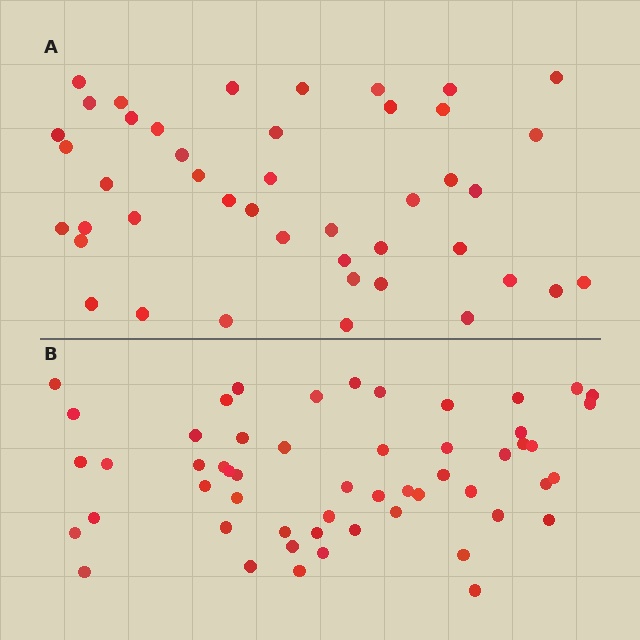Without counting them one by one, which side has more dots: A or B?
Region B (the bottom region) has more dots.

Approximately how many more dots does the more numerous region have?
Region B has roughly 10 or so more dots than region A.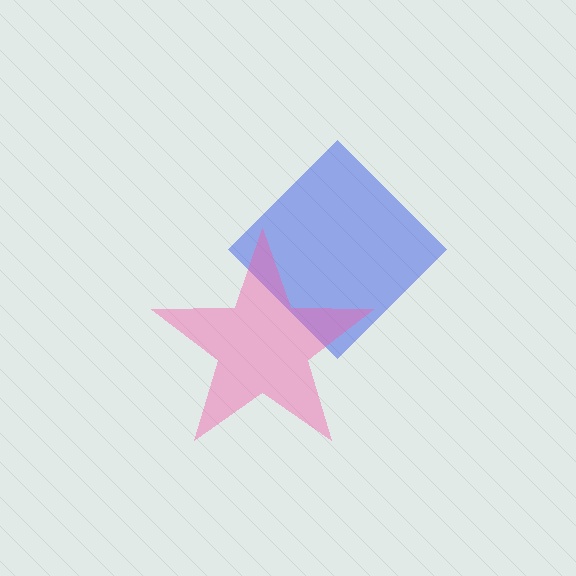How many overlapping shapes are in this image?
There are 2 overlapping shapes in the image.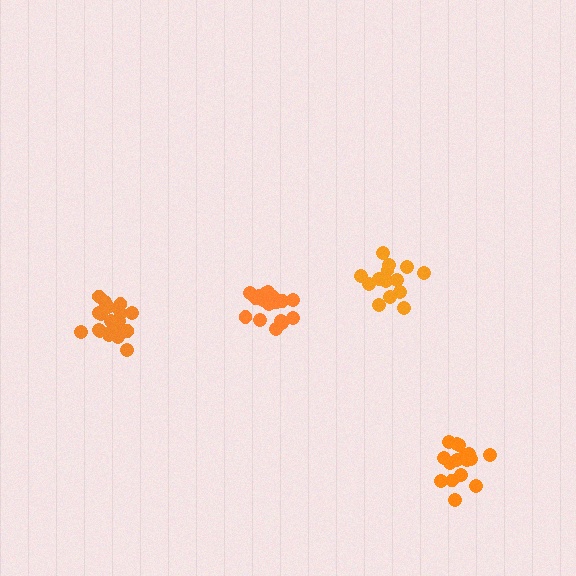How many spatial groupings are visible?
There are 4 spatial groupings.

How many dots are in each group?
Group 1: 21 dots, Group 2: 16 dots, Group 3: 15 dots, Group 4: 18 dots (70 total).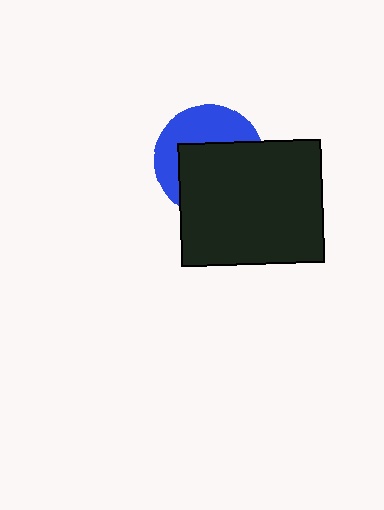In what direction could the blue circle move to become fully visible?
The blue circle could move toward the upper-left. That would shift it out from behind the black rectangle entirely.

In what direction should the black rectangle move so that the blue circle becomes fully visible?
The black rectangle should move toward the lower-right. That is the shortest direction to clear the overlap and leave the blue circle fully visible.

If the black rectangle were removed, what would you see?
You would see the complete blue circle.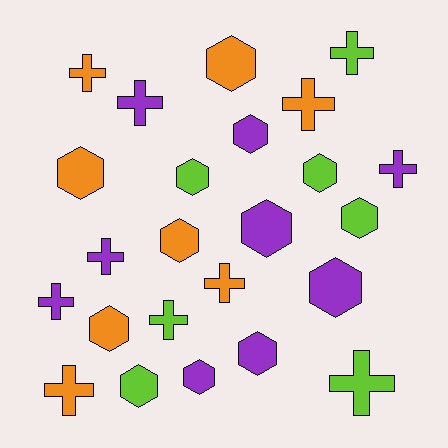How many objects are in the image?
There are 24 objects.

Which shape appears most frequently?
Hexagon, with 13 objects.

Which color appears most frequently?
Purple, with 9 objects.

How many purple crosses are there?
There are 4 purple crosses.